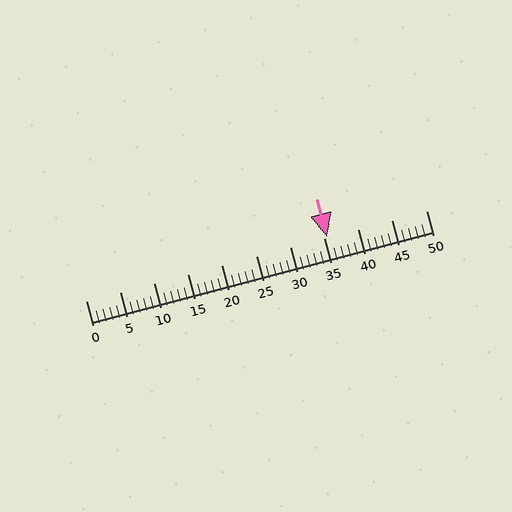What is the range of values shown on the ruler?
The ruler shows values from 0 to 50.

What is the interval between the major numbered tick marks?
The major tick marks are spaced 5 units apart.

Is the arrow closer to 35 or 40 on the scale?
The arrow is closer to 35.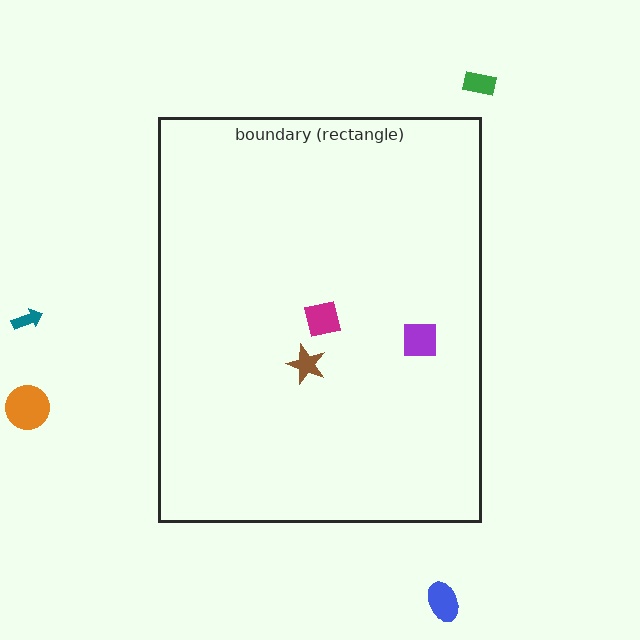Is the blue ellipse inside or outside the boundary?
Outside.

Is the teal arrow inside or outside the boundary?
Outside.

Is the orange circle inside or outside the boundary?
Outside.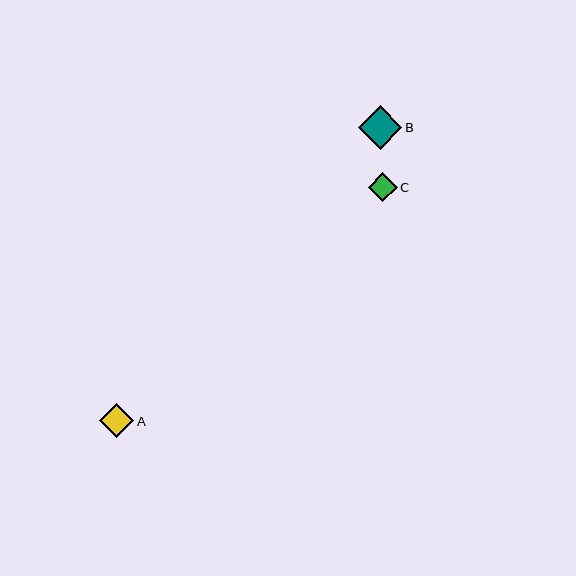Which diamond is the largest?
Diamond B is the largest with a size of approximately 44 pixels.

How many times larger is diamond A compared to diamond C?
Diamond A is approximately 1.2 times the size of diamond C.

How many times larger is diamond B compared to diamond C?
Diamond B is approximately 1.5 times the size of diamond C.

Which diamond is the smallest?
Diamond C is the smallest with a size of approximately 29 pixels.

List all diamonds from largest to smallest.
From largest to smallest: B, A, C.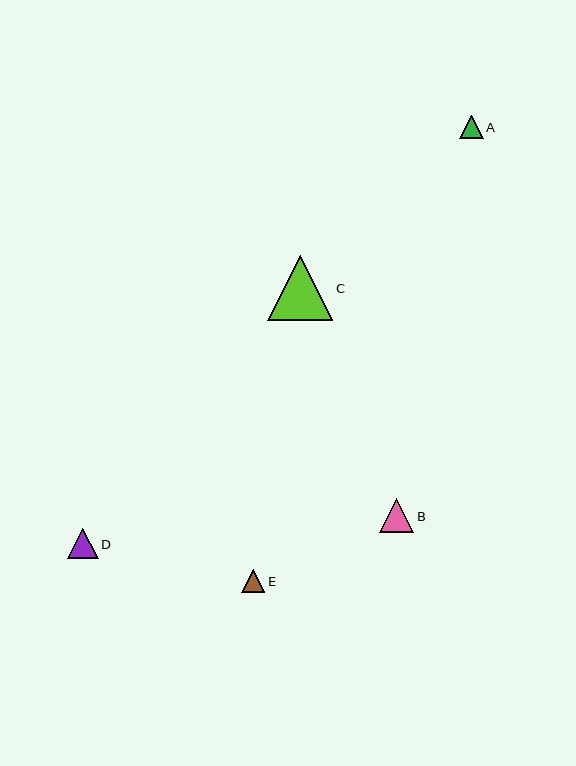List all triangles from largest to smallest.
From largest to smallest: C, B, D, A, E.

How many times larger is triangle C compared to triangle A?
Triangle C is approximately 2.8 times the size of triangle A.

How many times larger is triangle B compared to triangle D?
Triangle B is approximately 1.1 times the size of triangle D.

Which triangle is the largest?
Triangle C is the largest with a size of approximately 65 pixels.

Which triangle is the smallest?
Triangle E is the smallest with a size of approximately 23 pixels.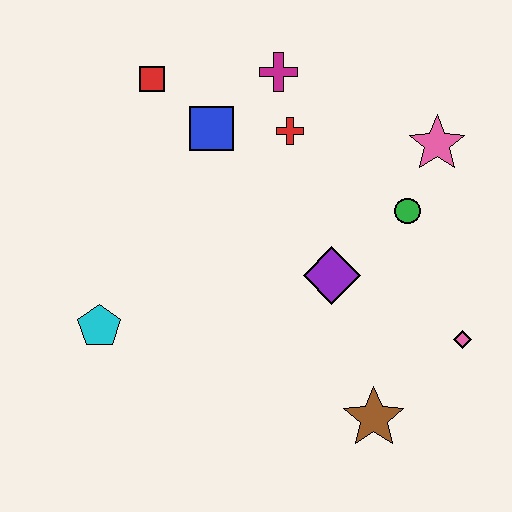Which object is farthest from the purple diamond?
The red square is farthest from the purple diamond.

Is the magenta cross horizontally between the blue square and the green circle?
Yes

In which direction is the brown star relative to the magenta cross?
The brown star is below the magenta cross.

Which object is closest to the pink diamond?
The brown star is closest to the pink diamond.